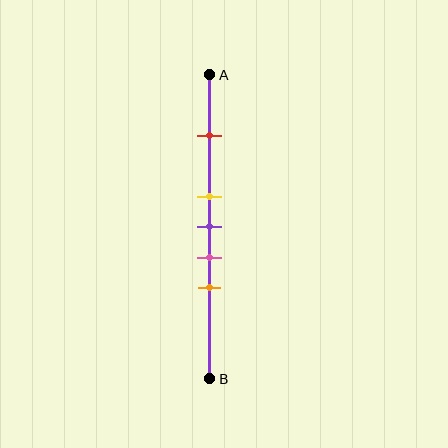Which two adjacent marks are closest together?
The yellow and purple marks are the closest adjacent pair.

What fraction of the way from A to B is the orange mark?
The orange mark is approximately 70% (0.7) of the way from A to B.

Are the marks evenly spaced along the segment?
No, the marks are not evenly spaced.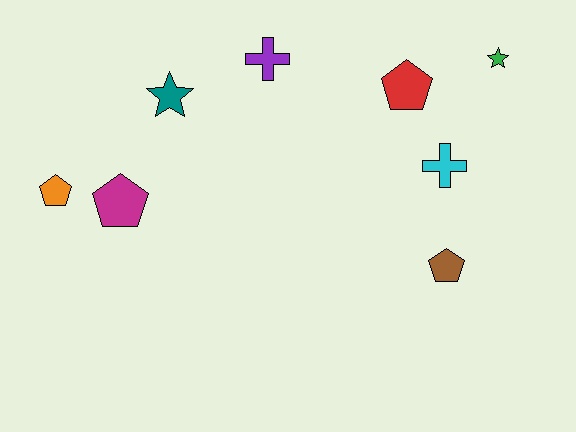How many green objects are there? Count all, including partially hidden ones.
There is 1 green object.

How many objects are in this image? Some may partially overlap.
There are 8 objects.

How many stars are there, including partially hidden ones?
There are 2 stars.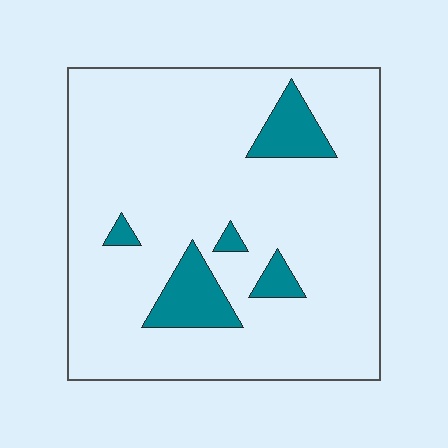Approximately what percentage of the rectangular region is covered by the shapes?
Approximately 10%.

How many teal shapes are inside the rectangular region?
5.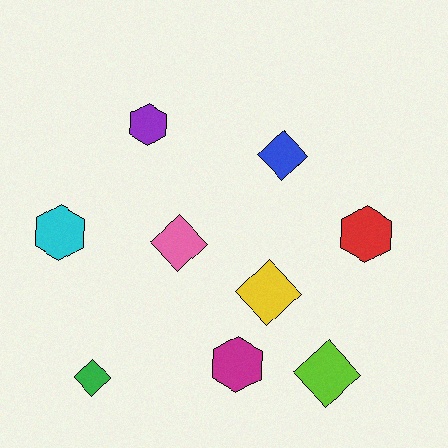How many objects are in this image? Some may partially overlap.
There are 9 objects.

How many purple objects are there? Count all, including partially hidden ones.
There is 1 purple object.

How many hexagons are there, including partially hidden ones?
There are 4 hexagons.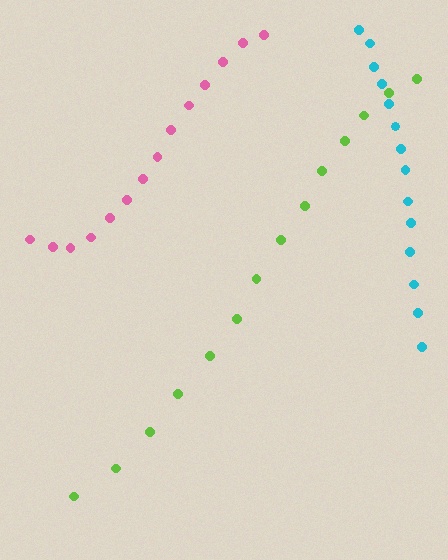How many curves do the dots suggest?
There are 3 distinct paths.